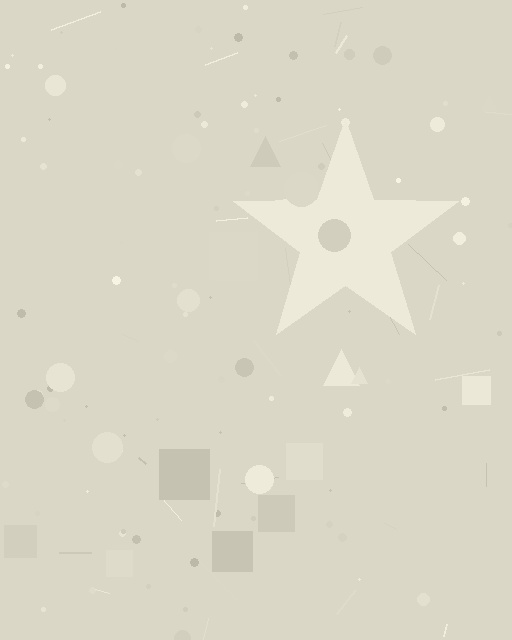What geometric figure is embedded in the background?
A star is embedded in the background.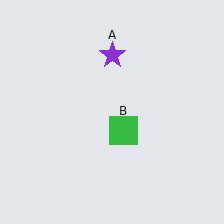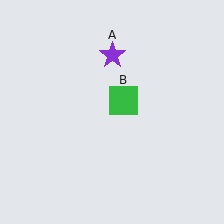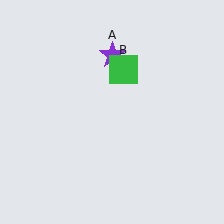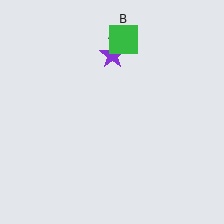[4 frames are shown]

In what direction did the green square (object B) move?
The green square (object B) moved up.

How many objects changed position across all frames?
1 object changed position: green square (object B).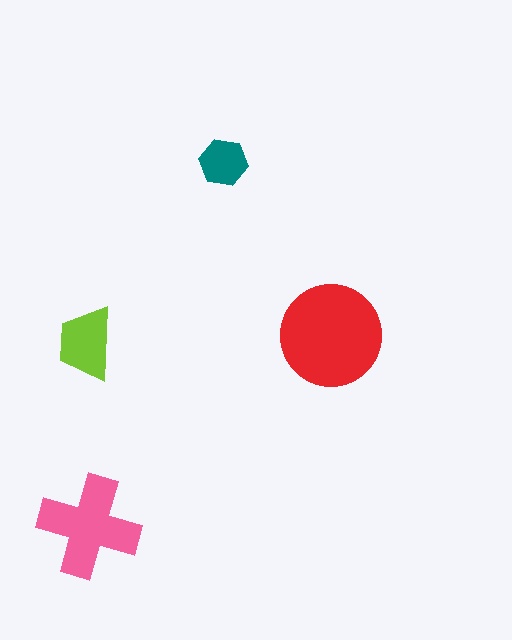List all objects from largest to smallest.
The red circle, the pink cross, the lime trapezoid, the teal hexagon.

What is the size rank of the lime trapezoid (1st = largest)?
3rd.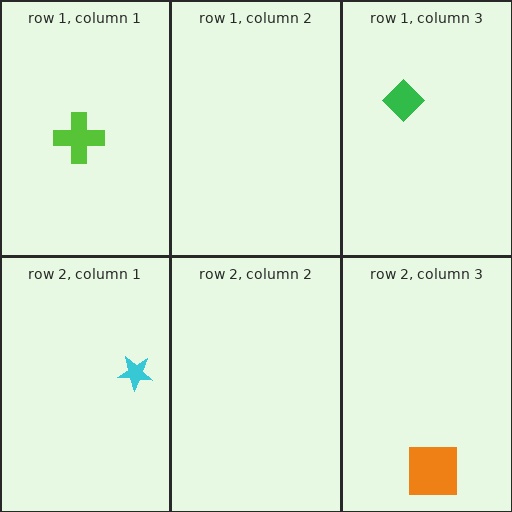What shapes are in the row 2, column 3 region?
The orange square.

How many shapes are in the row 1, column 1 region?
1.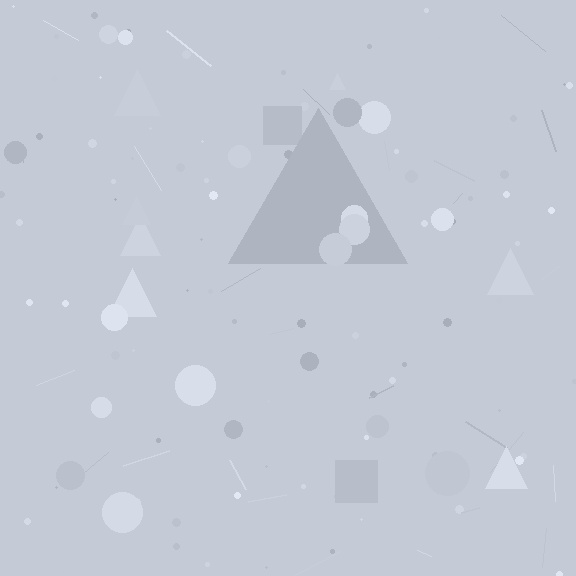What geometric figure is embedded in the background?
A triangle is embedded in the background.